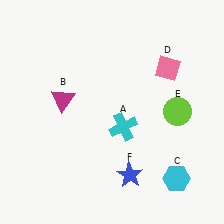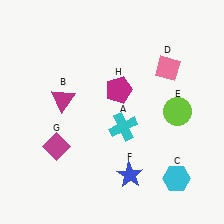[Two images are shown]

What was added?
A magenta diamond (G), a magenta pentagon (H) were added in Image 2.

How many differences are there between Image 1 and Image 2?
There are 2 differences between the two images.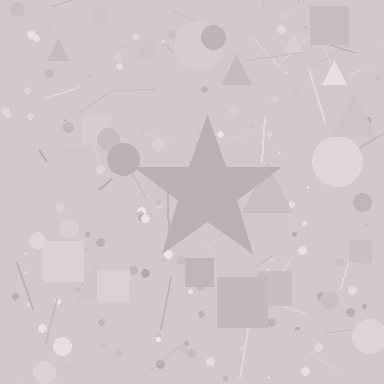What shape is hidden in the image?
A star is hidden in the image.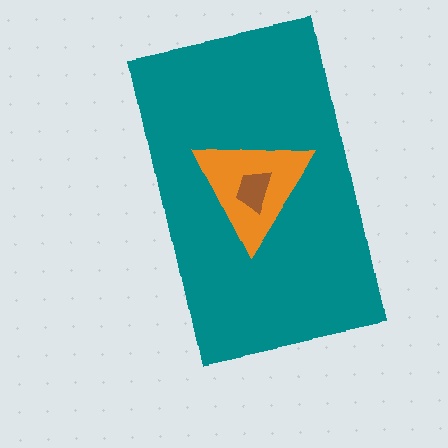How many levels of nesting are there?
3.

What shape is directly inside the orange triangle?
The brown trapezoid.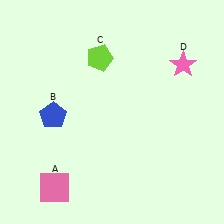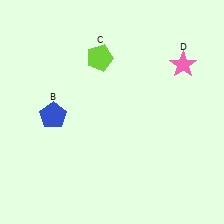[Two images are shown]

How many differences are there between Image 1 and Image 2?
There is 1 difference between the two images.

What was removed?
The pink square (A) was removed in Image 2.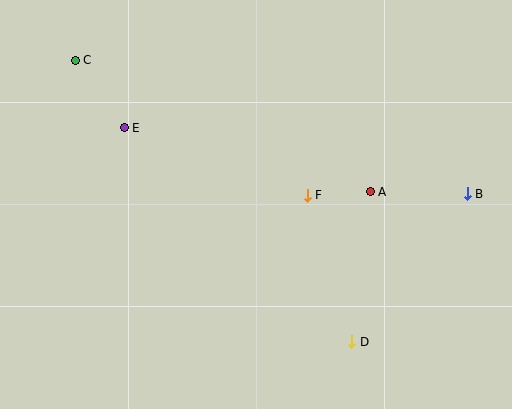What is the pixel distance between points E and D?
The distance between E and D is 312 pixels.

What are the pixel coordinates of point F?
Point F is at (307, 195).